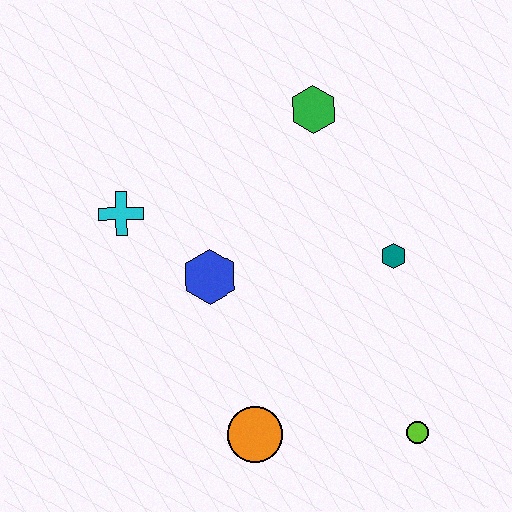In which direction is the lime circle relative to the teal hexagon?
The lime circle is below the teal hexagon.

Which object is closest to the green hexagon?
The teal hexagon is closest to the green hexagon.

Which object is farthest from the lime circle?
The cyan cross is farthest from the lime circle.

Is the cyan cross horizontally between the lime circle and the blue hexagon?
No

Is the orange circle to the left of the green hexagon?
Yes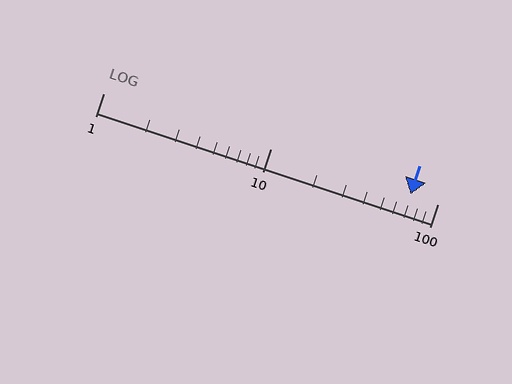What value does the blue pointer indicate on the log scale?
The pointer indicates approximately 69.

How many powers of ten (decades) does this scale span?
The scale spans 2 decades, from 1 to 100.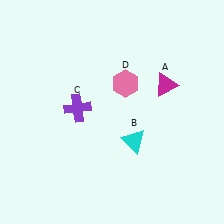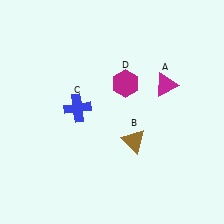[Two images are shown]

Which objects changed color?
B changed from cyan to brown. C changed from purple to blue. D changed from pink to magenta.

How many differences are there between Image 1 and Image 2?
There are 3 differences between the two images.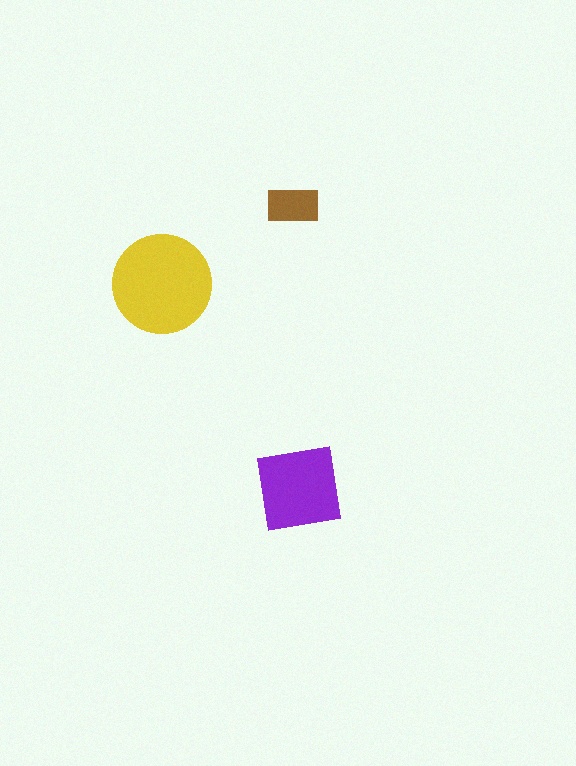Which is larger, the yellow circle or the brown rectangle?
The yellow circle.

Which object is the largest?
The yellow circle.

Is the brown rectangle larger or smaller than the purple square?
Smaller.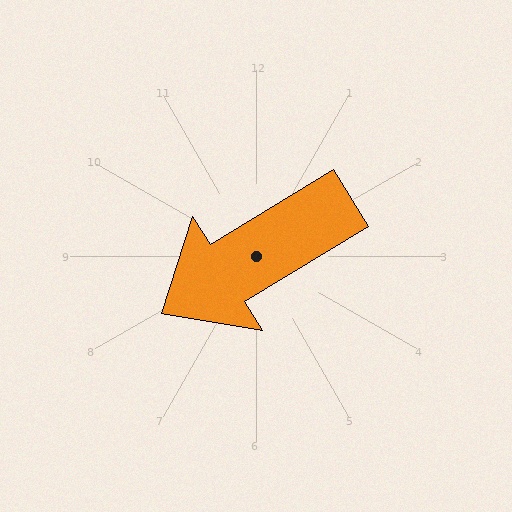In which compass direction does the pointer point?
Southwest.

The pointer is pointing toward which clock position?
Roughly 8 o'clock.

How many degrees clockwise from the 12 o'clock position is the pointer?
Approximately 239 degrees.